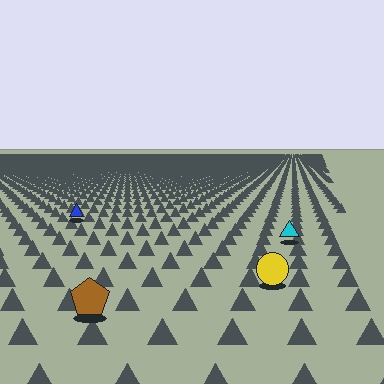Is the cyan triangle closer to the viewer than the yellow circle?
No. The yellow circle is closer — you can tell from the texture gradient: the ground texture is coarser near it.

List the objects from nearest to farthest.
From nearest to farthest: the brown pentagon, the yellow circle, the cyan triangle, the blue triangle.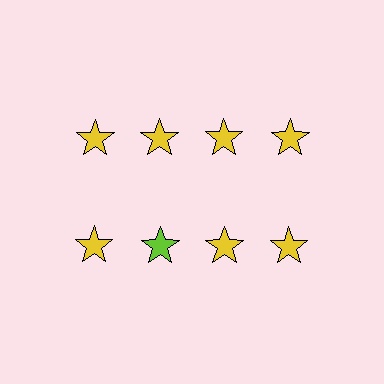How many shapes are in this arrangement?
There are 8 shapes arranged in a grid pattern.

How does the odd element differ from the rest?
It has a different color: lime instead of yellow.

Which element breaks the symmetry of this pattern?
The lime star in the second row, second from left column breaks the symmetry. All other shapes are yellow stars.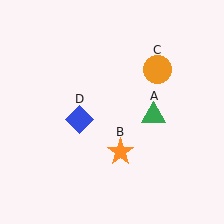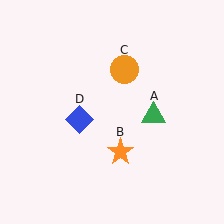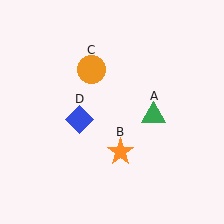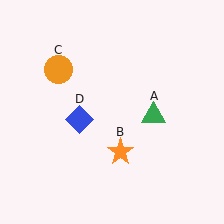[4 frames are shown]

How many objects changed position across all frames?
1 object changed position: orange circle (object C).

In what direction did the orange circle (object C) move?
The orange circle (object C) moved left.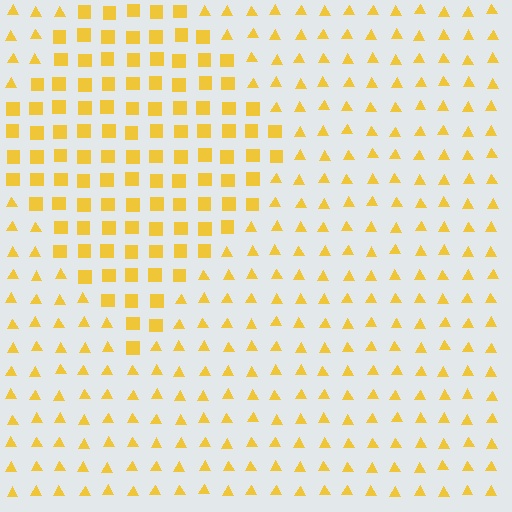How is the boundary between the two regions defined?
The boundary is defined by a change in element shape: squares inside vs. triangles outside. All elements share the same color and spacing.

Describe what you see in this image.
The image is filled with small yellow elements arranged in a uniform grid. A diamond-shaped region contains squares, while the surrounding area contains triangles. The boundary is defined purely by the change in element shape.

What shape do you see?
I see a diamond.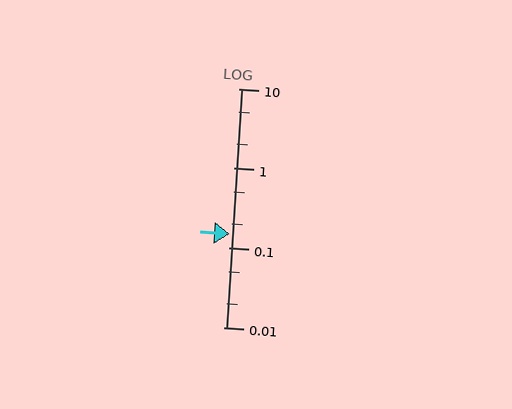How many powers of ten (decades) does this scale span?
The scale spans 3 decades, from 0.01 to 10.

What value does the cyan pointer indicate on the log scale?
The pointer indicates approximately 0.15.